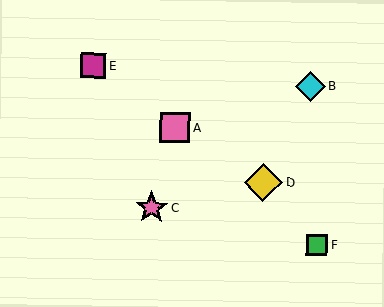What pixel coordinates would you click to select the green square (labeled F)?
Click at (317, 245) to select the green square F.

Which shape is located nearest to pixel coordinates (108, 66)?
The magenta square (labeled E) at (94, 66) is nearest to that location.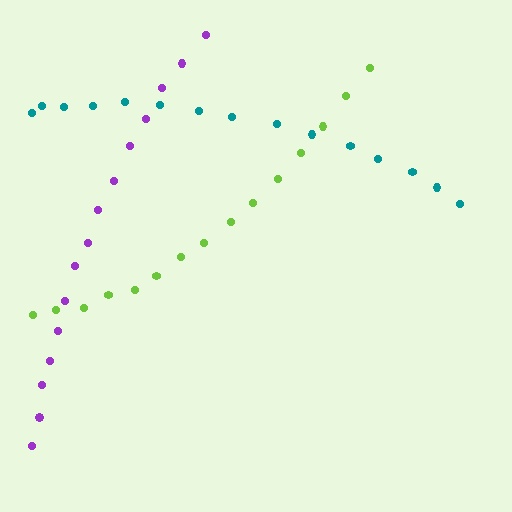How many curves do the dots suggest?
There are 3 distinct paths.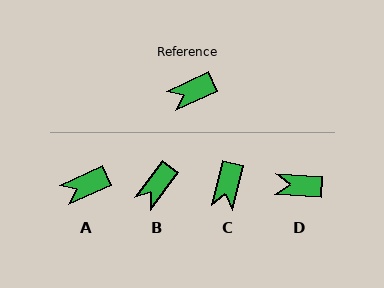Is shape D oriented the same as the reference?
No, it is off by about 28 degrees.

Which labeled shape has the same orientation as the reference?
A.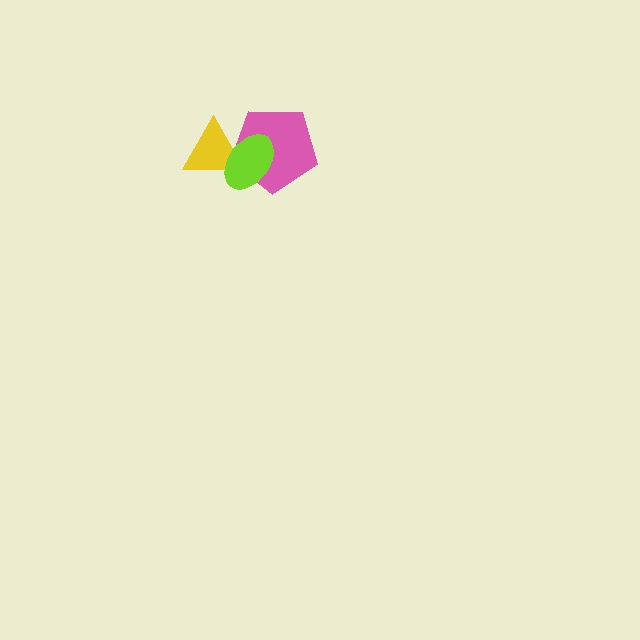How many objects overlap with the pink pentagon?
2 objects overlap with the pink pentagon.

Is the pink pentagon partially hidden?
Yes, it is partially covered by another shape.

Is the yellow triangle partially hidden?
Yes, it is partially covered by another shape.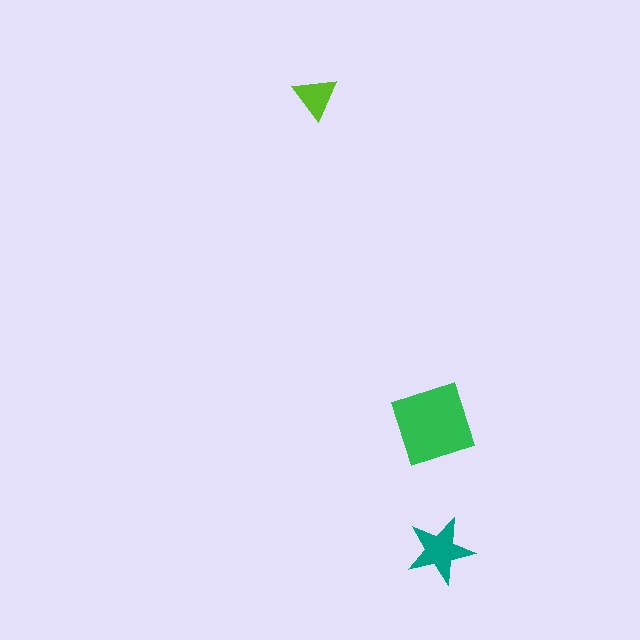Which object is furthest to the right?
The teal star is rightmost.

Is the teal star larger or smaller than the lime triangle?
Larger.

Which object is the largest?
The green diamond.